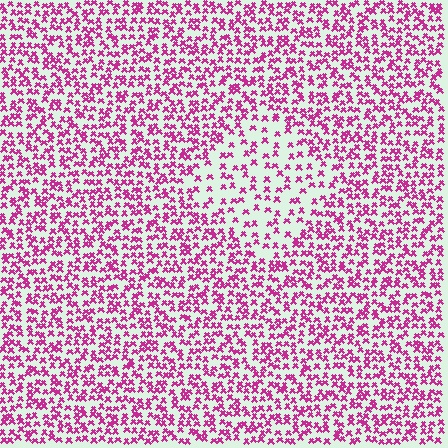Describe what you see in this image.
The image contains small magenta elements arranged at two different densities. A diamond-shaped region is visible where the elements are less densely packed than the surrounding area.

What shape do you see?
I see a diamond.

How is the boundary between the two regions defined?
The boundary is defined by a change in element density (approximately 2.0x ratio). All elements are the same color, size, and shape.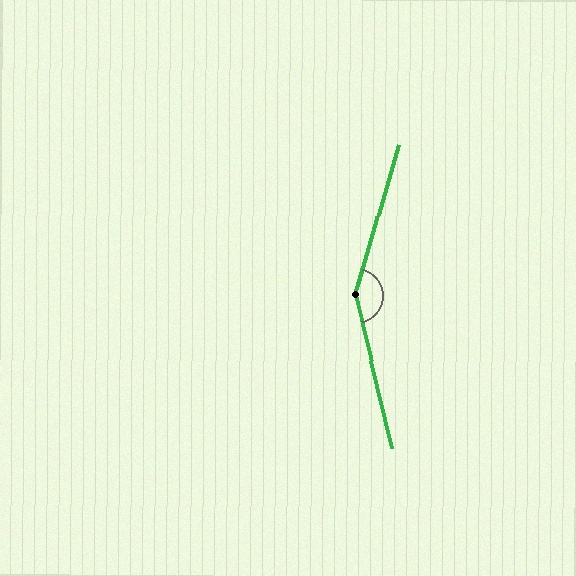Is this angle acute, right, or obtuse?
It is obtuse.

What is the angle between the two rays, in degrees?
Approximately 151 degrees.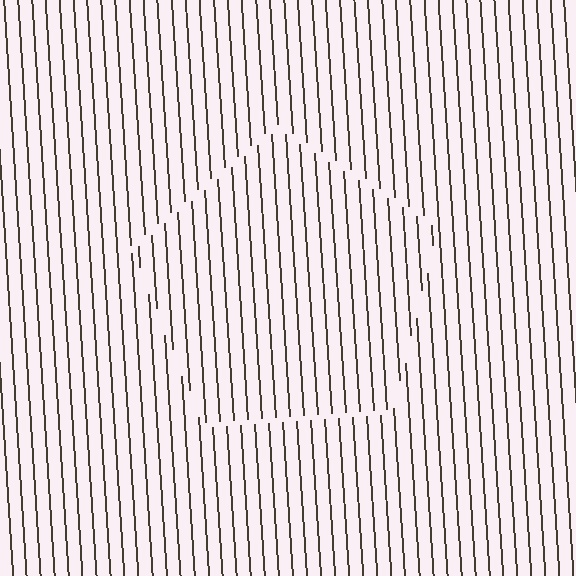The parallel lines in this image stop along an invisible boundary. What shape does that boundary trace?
An illusory pentagon. The interior of the shape contains the same grating, shifted by half a period — the contour is defined by the phase discontinuity where line-ends from the inner and outer gratings abut.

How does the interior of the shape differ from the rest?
The interior of the shape contains the same grating, shifted by half a period — the contour is defined by the phase discontinuity where line-ends from the inner and outer gratings abut.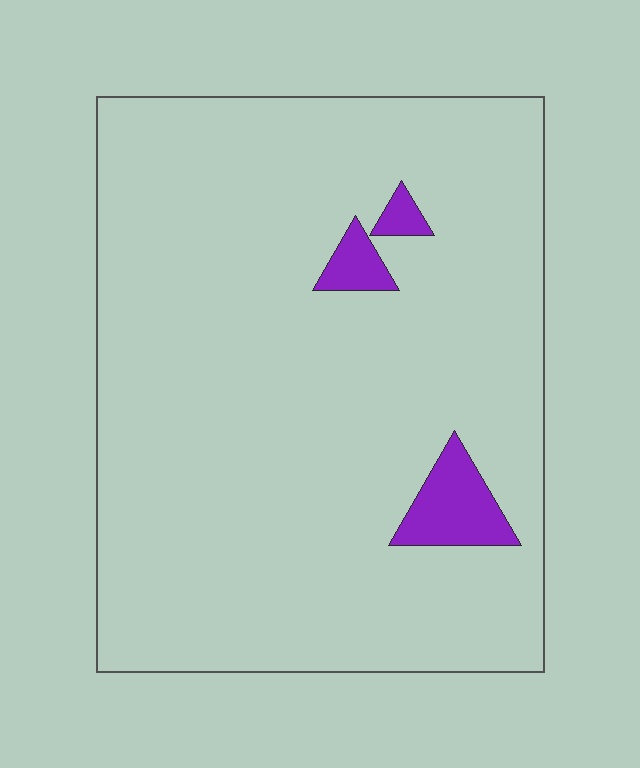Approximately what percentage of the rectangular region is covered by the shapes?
Approximately 5%.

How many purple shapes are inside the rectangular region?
3.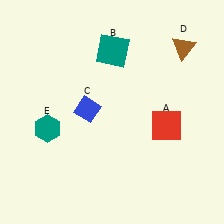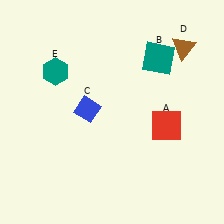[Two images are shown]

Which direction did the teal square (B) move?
The teal square (B) moved right.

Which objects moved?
The objects that moved are: the teal square (B), the teal hexagon (E).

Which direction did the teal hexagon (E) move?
The teal hexagon (E) moved up.